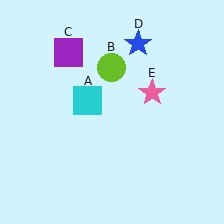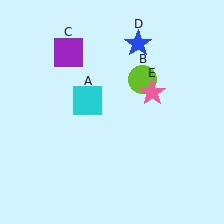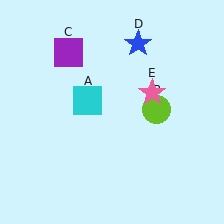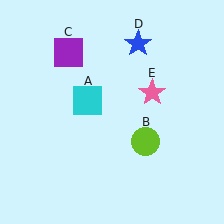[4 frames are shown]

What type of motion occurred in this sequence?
The lime circle (object B) rotated clockwise around the center of the scene.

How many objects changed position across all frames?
1 object changed position: lime circle (object B).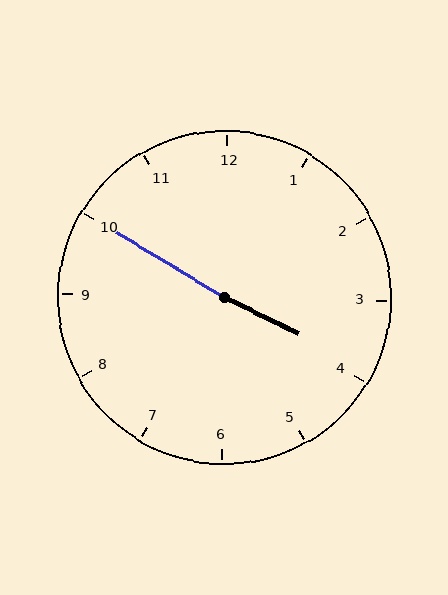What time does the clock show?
3:50.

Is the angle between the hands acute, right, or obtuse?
It is obtuse.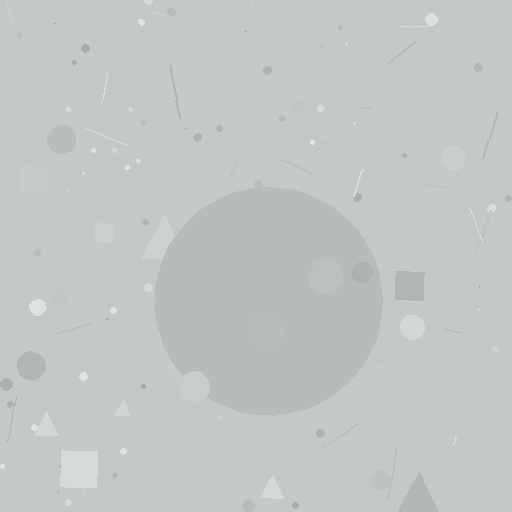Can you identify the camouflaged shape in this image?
The camouflaged shape is a circle.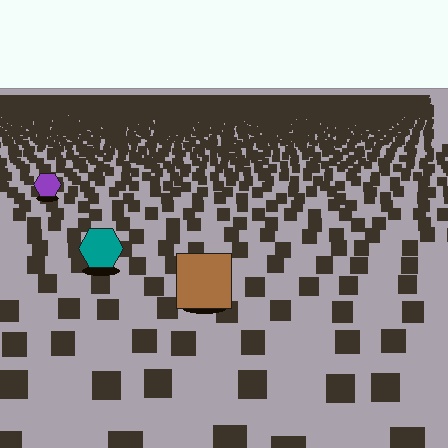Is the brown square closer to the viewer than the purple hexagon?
Yes. The brown square is closer — you can tell from the texture gradient: the ground texture is coarser near it.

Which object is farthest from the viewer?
The purple hexagon is farthest from the viewer. It appears smaller and the ground texture around it is denser.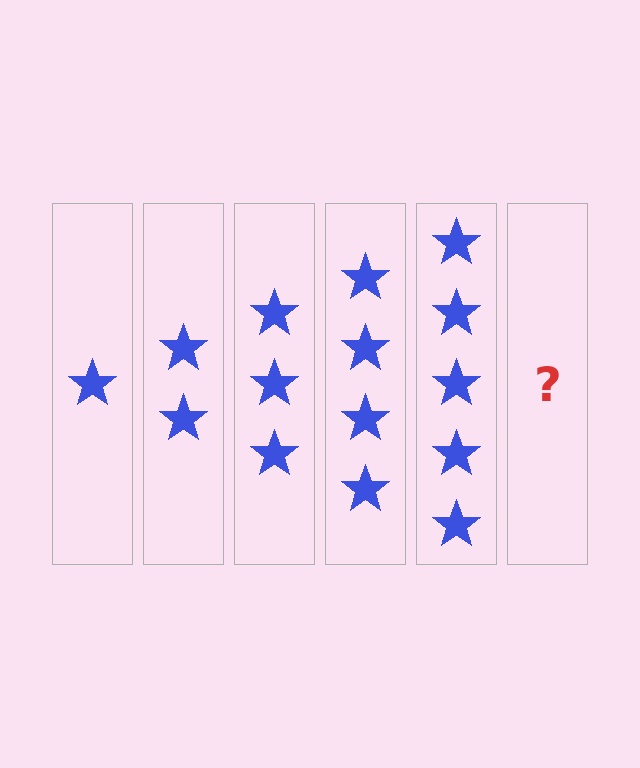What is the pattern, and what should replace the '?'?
The pattern is that each step adds one more star. The '?' should be 6 stars.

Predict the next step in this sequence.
The next step is 6 stars.